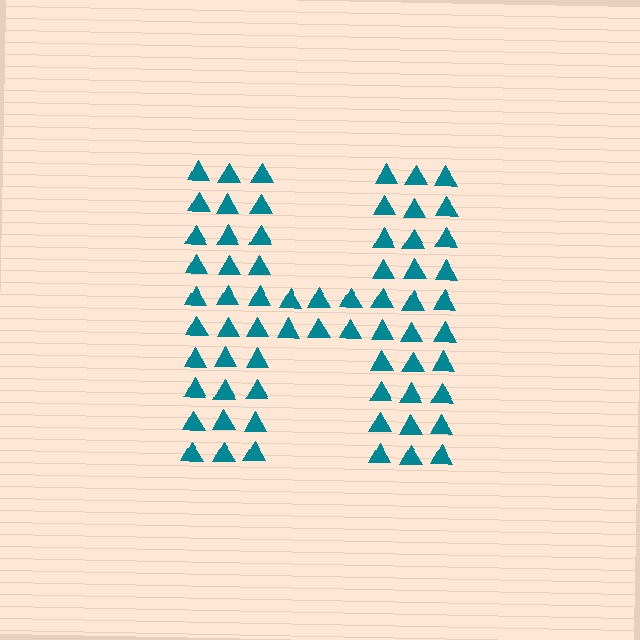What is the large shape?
The large shape is the letter H.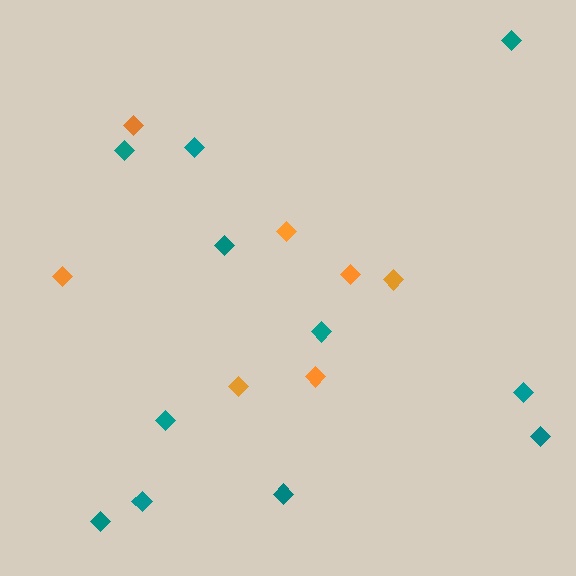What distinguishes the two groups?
There are 2 groups: one group of orange diamonds (7) and one group of teal diamonds (11).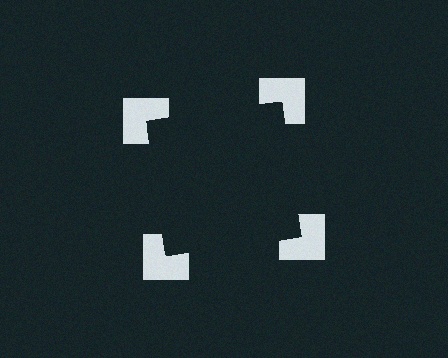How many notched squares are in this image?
There are 4 — one at each vertex of the illusory square.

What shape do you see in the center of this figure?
An illusory square — its edges are inferred from the aligned wedge cuts in the notched squares, not physically drawn.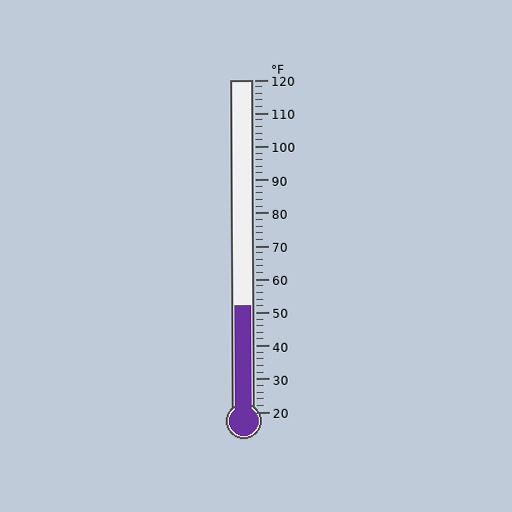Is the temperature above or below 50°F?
The temperature is above 50°F.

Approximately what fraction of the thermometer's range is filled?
The thermometer is filled to approximately 30% of its range.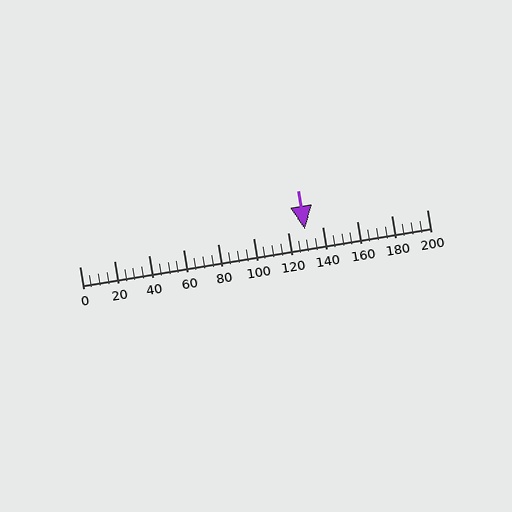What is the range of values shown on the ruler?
The ruler shows values from 0 to 200.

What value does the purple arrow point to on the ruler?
The purple arrow points to approximately 130.